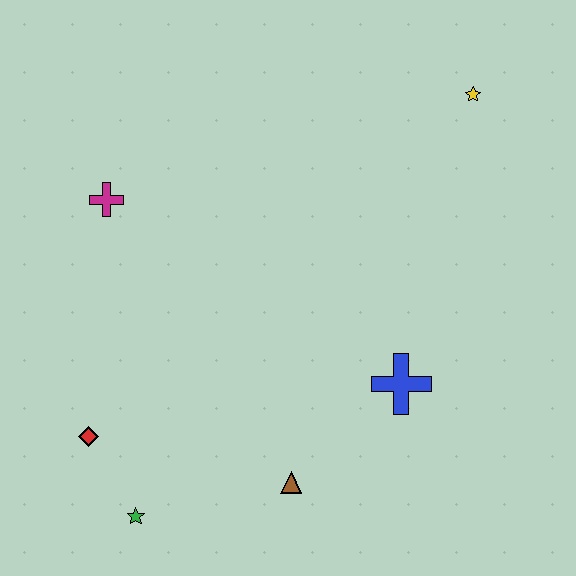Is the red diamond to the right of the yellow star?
No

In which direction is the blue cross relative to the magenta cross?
The blue cross is to the right of the magenta cross.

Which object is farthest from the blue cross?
The magenta cross is farthest from the blue cross.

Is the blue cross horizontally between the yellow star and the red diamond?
Yes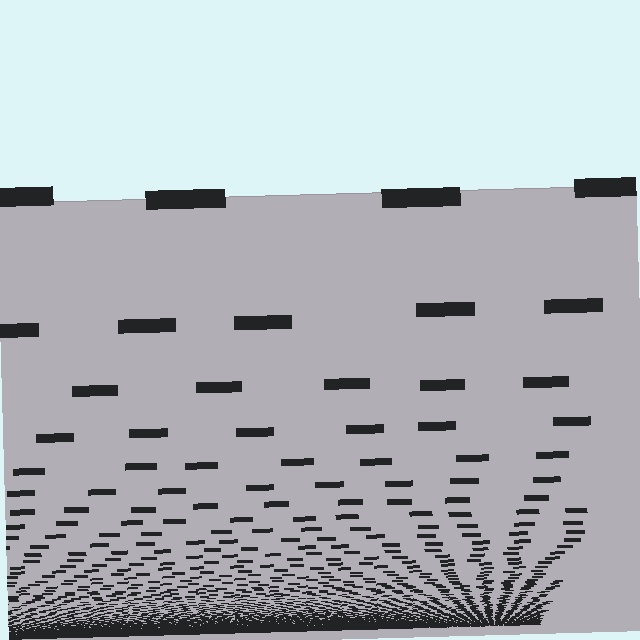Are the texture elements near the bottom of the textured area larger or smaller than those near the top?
Smaller. The gradient is inverted — elements near the bottom are smaller and denser.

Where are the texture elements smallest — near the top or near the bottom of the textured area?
Near the bottom.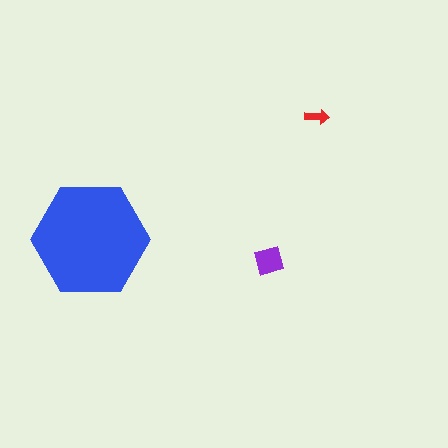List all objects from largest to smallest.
The blue hexagon, the purple diamond, the red arrow.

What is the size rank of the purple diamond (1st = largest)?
2nd.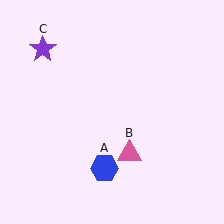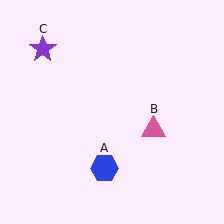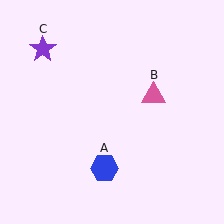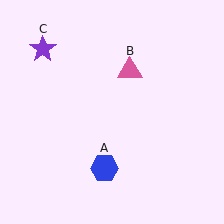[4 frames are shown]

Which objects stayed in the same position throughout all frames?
Blue hexagon (object A) and purple star (object C) remained stationary.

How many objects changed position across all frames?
1 object changed position: pink triangle (object B).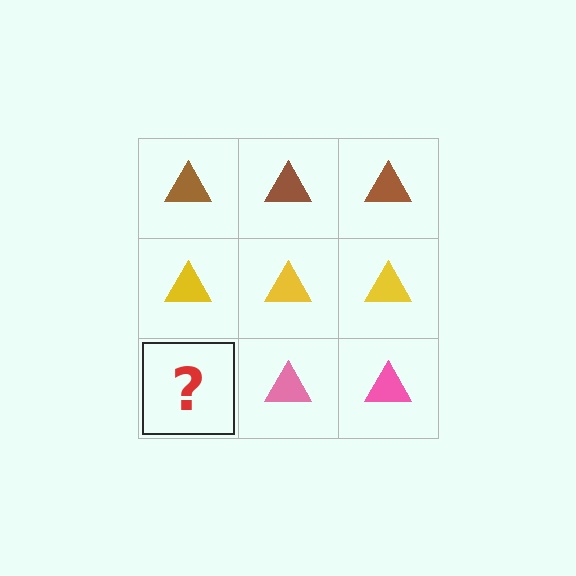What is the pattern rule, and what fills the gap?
The rule is that each row has a consistent color. The gap should be filled with a pink triangle.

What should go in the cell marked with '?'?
The missing cell should contain a pink triangle.